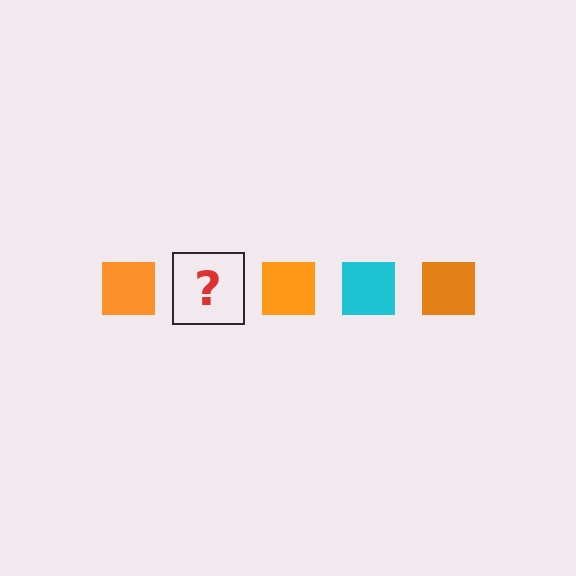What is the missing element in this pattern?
The missing element is a cyan square.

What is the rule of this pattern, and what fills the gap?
The rule is that the pattern cycles through orange, cyan squares. The gap should be filled with a cyan square.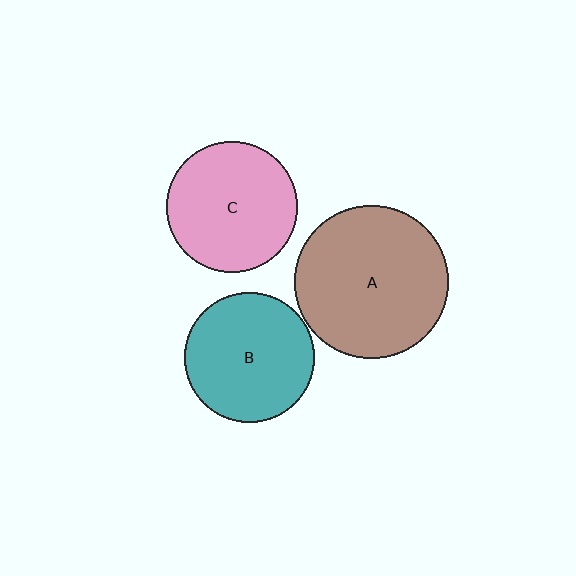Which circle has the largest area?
Circle A (brown).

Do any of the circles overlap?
No, none of the circles overlap.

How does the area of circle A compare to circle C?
Approximately 1.4 times.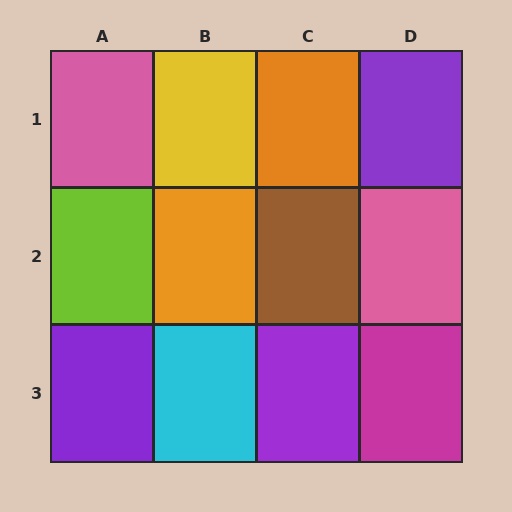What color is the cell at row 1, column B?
Yellow.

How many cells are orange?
2 cells are orange.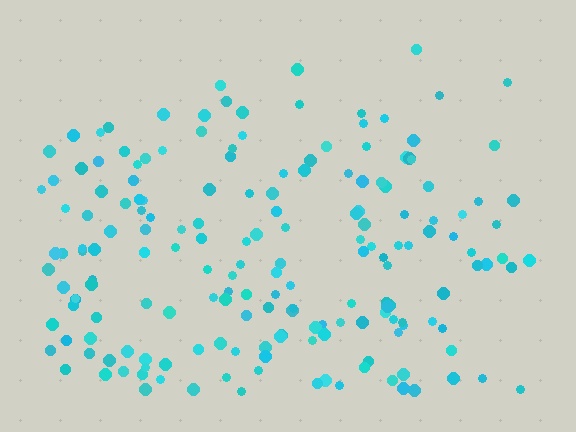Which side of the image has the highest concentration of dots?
The bottom.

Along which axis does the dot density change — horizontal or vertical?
Vertical.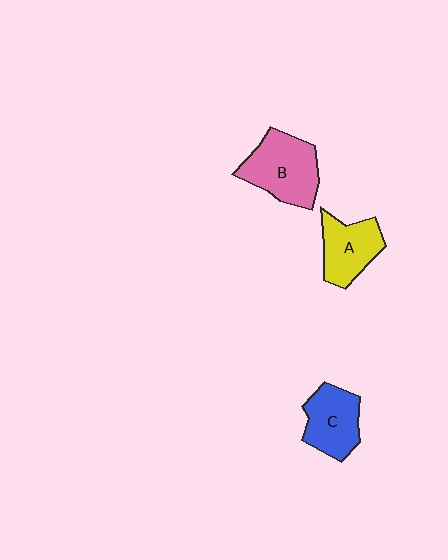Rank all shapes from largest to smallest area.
From largest to smallest: B (pink), C (blue), A (yellow).